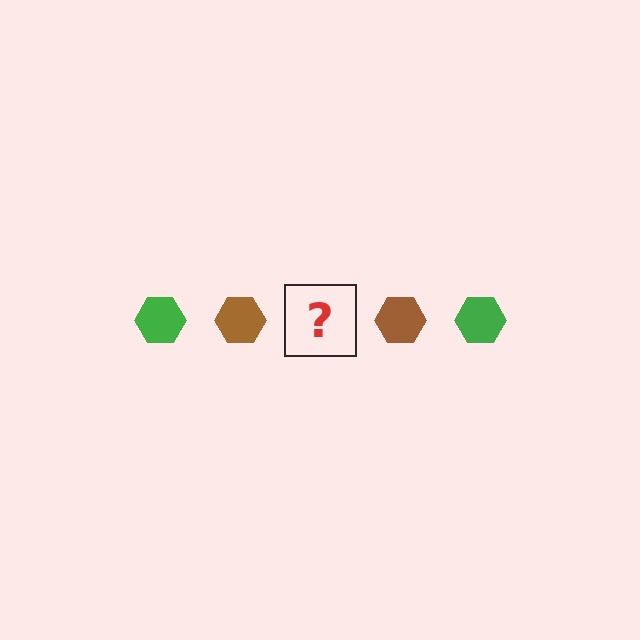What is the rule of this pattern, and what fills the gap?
The rule is that the pattern cycles through green, brown hexagons. The gap should be filled with a green hexagon.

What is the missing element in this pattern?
The missing element is a green hexagon.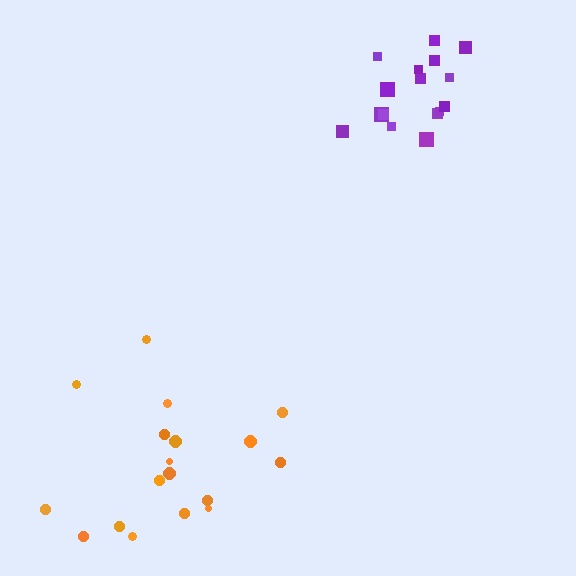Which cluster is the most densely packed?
Purple.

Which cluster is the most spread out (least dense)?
Orange.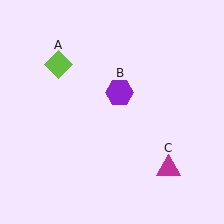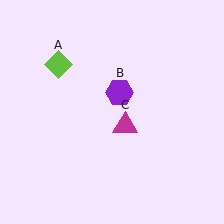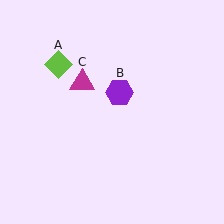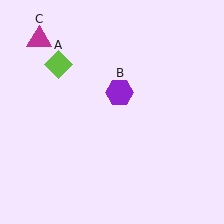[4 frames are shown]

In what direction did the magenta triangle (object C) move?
The magenta triangle (object C) moved up and to the left.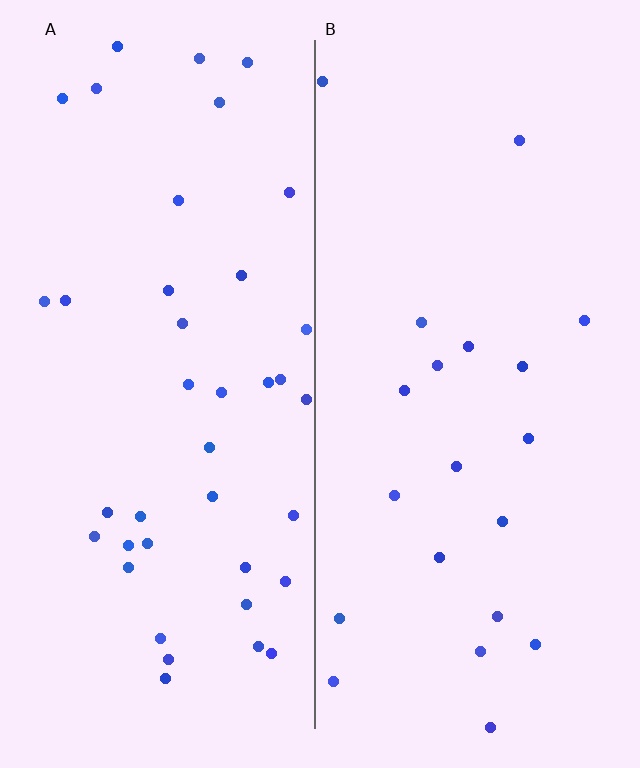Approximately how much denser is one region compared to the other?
Approximately 2.0× — region A over region B.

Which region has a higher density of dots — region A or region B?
A (the left).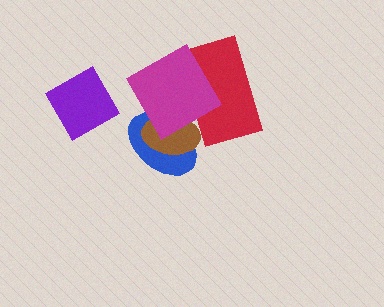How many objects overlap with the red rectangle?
3 objects overlap with the red rectangle.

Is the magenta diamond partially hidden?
No, no other shape covers it.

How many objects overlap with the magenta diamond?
3 objects overlap with the magenta diamond.